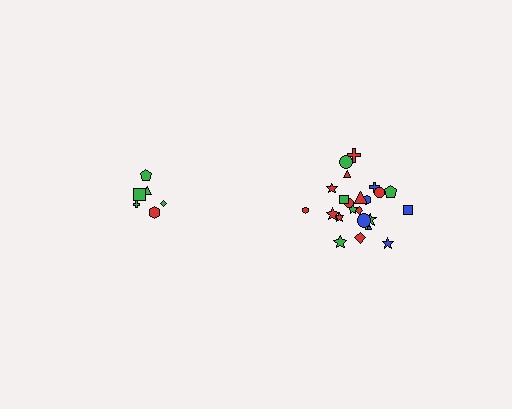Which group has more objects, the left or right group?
The right group.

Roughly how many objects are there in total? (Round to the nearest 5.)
Roughly 30 objects in total.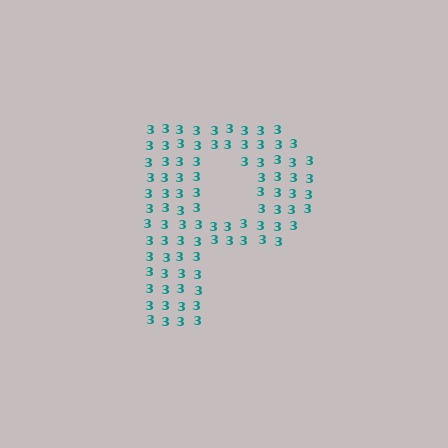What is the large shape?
The large shape is the letter P.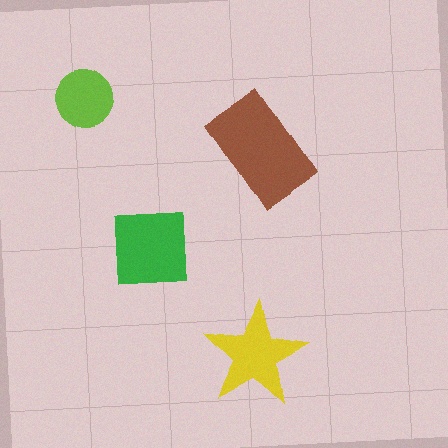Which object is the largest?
The brown rectangle.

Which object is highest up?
The lime circle is topmost.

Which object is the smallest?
The lime circle.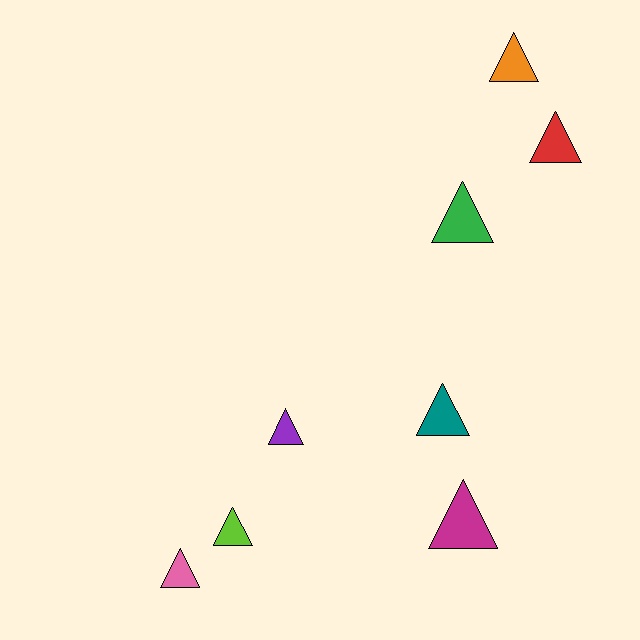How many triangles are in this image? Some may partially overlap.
There are 8 triangles.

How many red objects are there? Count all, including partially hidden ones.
There is 1 red object.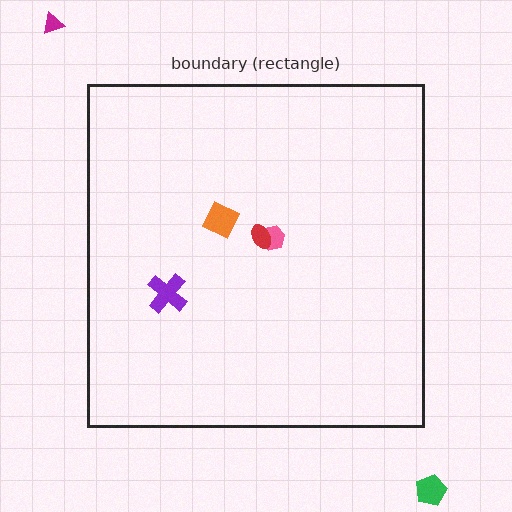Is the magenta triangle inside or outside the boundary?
Outside.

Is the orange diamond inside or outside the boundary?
Inside.